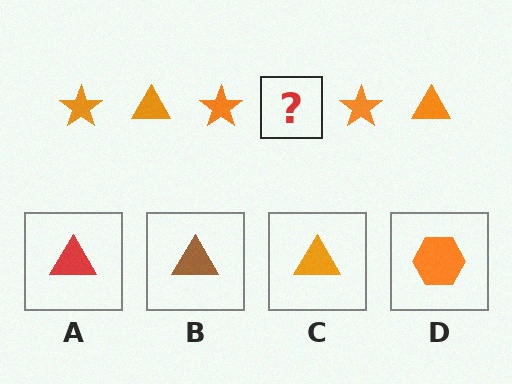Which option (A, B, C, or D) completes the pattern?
C.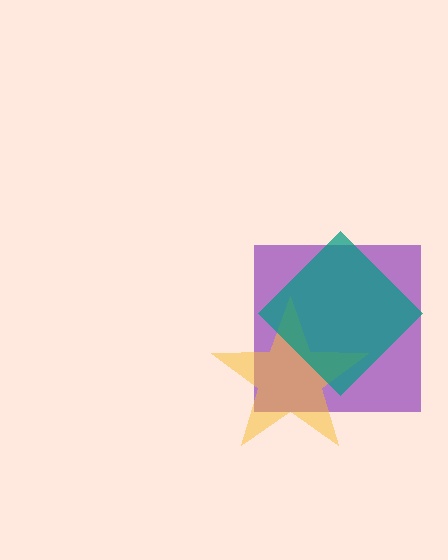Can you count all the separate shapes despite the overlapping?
Yes, there are 3 separate shapes.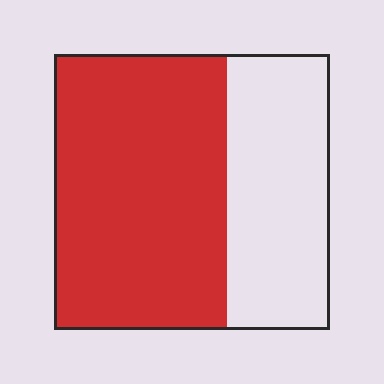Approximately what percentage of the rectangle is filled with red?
Approximately 65%.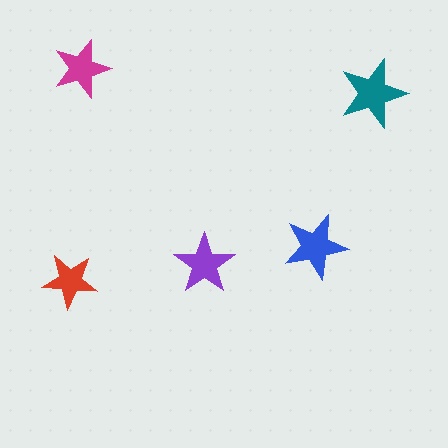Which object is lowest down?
The red star is bottommost.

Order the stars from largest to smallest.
the teal one, the blue one, the purple one, the magenta one, the red one.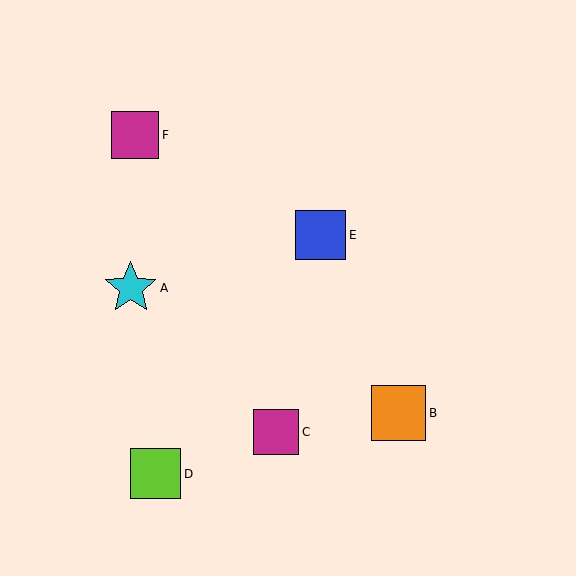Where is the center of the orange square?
The center of the orange square is at (399, 413).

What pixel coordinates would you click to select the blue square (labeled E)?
Click at (321, 235) to select the blue square E.